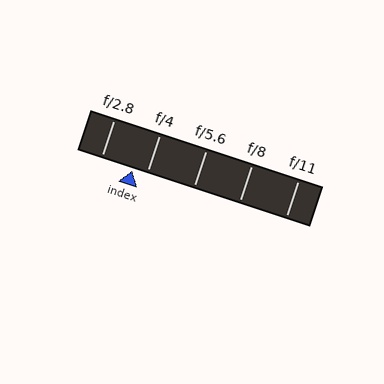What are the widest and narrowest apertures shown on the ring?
The widest aperture shown is f/2.8 and the narrowest is f/11.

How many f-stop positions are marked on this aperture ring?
There are 5 f-stop positions marked.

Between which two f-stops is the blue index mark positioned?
The index mark is between f/2.8 and f/4.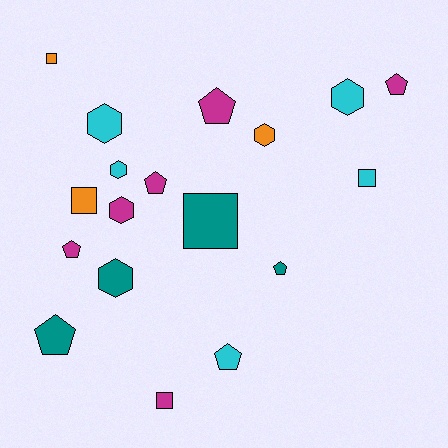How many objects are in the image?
There are 18 objects.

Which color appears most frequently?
Magenta, with 6 objects.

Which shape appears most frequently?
Pentagon, with 7 objects.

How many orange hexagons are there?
There is 1 orange hexagon.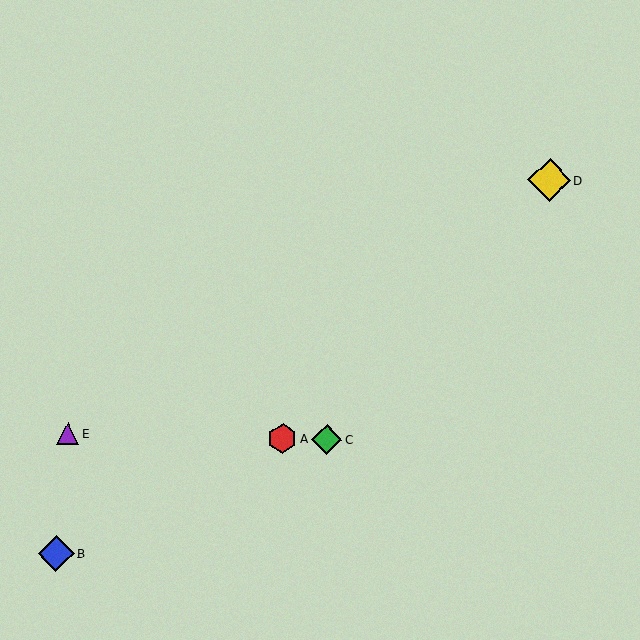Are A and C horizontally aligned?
Yes, both are at y≈439.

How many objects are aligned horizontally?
3 objects (A, C, E) are aligned horizontally.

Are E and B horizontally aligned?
No, E is at y≈434 and B is at y≈553.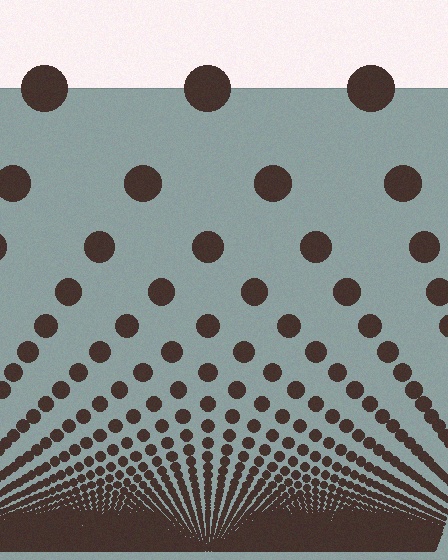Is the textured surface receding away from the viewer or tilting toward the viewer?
The surface appears to tilt toward the viewer. Texture elements get larger and sparser toward the top.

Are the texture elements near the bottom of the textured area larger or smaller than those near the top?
Smaller. The gradient is inverted — elements near the bottom are smaller and denser.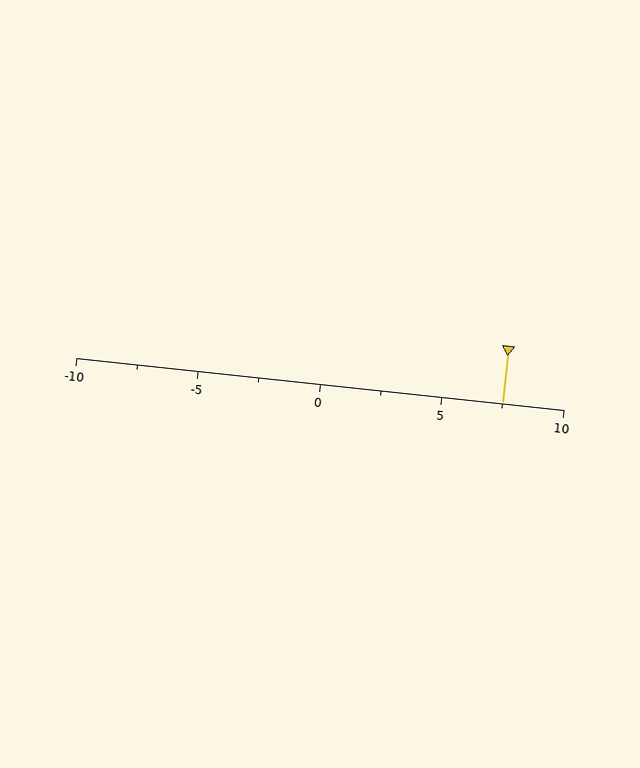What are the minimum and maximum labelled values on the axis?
The axis runs from -10 to 10.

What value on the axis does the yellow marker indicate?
The marker indicates approximately 7.5.